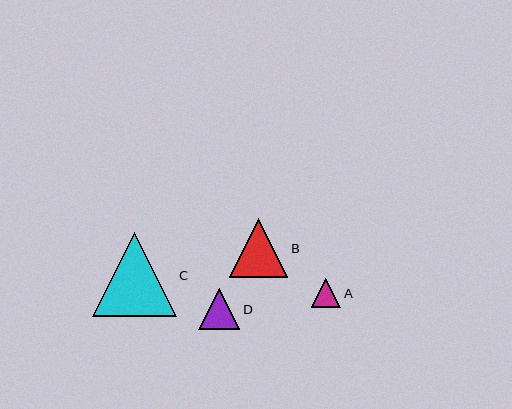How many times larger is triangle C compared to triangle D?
Triangle C is approximately 2.0 times the size of triangle D.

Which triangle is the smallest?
Triangle A is the smallest with a size of approximately 30 pixels.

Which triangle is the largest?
Triangle C is the largest with a size of approximately 84 pixels.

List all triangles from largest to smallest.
From largest to smallest: C, B, D, A.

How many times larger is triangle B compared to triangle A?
Triangle B is approximately 2.0 times the size of triangle A.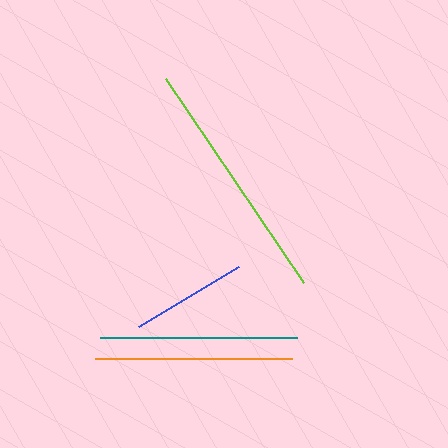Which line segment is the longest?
The lime line is the longest at approximately 246 pixels.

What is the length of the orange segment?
The orange segment is approximately 197 pixels long.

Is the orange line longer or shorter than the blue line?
The orange line is longer than the blue line.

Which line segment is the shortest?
The blue line is the shortest at approximately 116 pixels.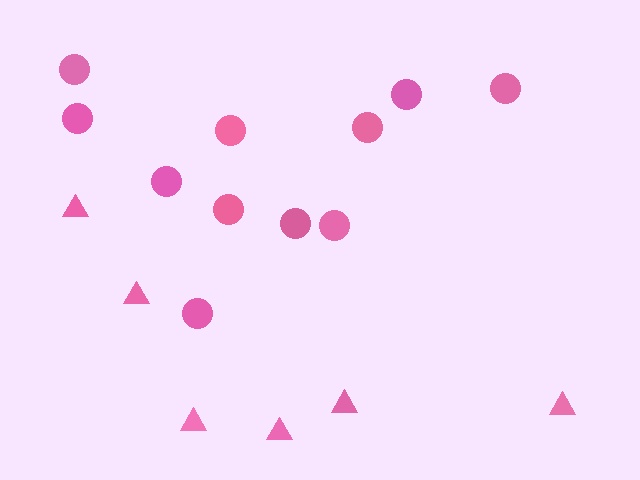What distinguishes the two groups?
There are 2 groups: one group of triangles (6) and one group of circles (11).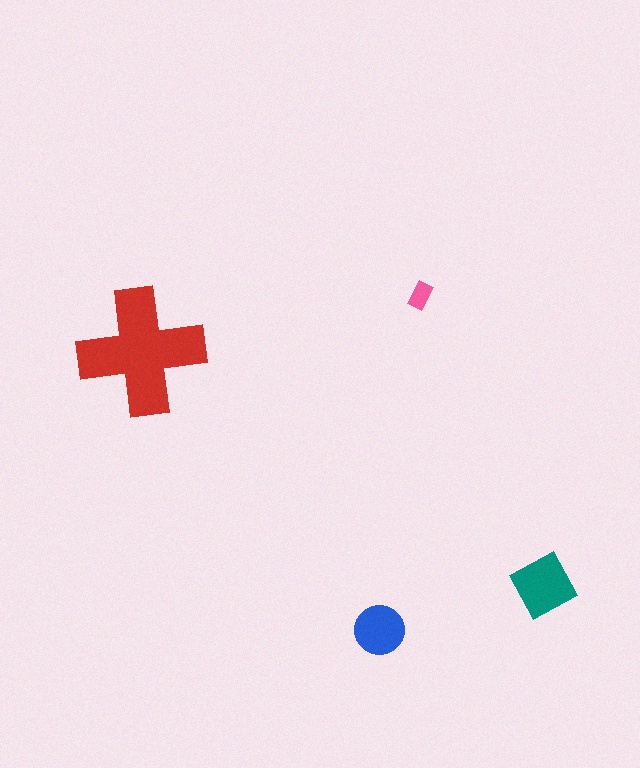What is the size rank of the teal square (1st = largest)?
2nd.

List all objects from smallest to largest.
The pink rectangle, the blue circle, the teal square, the red cross.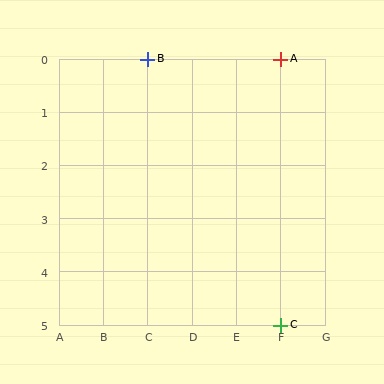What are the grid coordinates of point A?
Point A is at grid coordinates (F, 0).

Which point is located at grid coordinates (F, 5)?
Point C is at (F, 5).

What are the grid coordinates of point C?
Point C is at grid coordinates (F, 5).